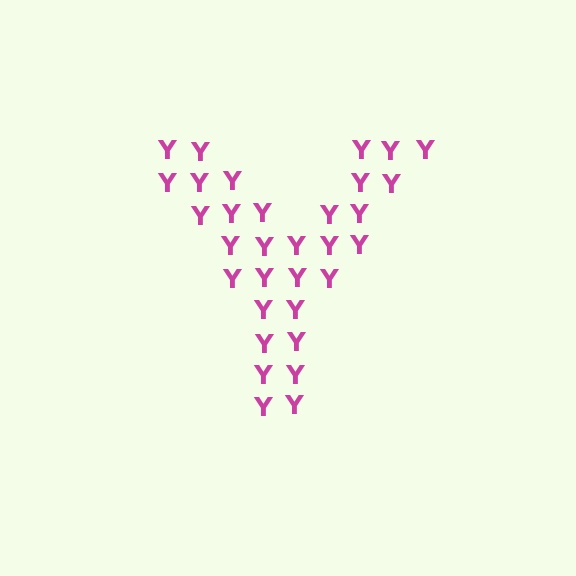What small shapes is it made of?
It is made of small letter Y's.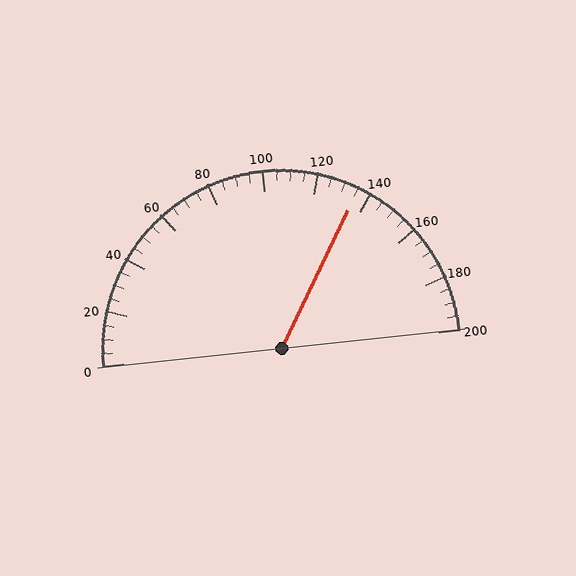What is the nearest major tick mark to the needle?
The nearest major tick mark is 140.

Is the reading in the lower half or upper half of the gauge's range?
The reading is in the upper half of the range (0 to 200).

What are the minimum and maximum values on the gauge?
The gauge ranges from 0 to 200.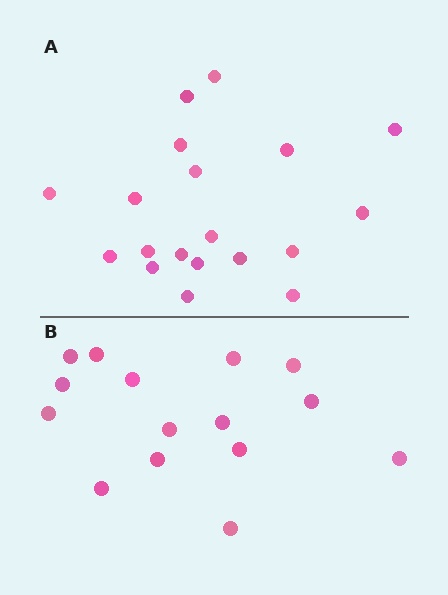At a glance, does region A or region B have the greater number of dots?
Region A (the top region) has more dots.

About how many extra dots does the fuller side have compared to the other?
Region A has about 4 more dots than region B.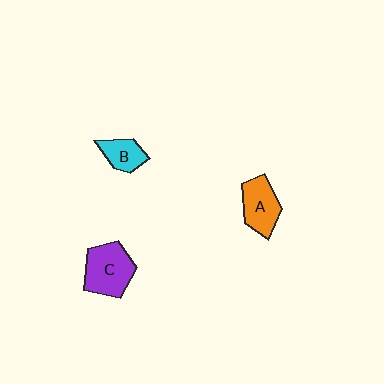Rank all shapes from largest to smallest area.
From largest to smallest: C (purple), A (orange), B (cyan).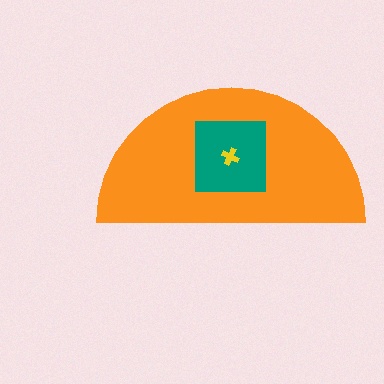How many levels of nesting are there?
3.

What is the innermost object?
The yellow cross.